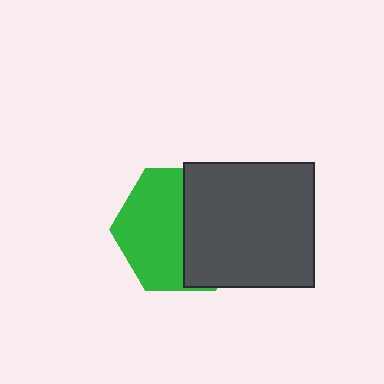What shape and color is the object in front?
The object in front is a dark gray rectangle.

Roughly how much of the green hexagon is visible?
About half of it is visible (roughly 54%).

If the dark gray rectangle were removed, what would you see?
You would see the complete green hexagon.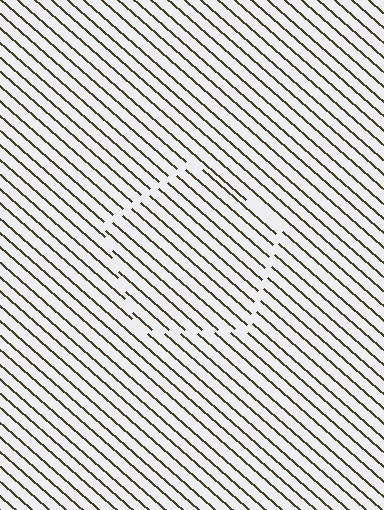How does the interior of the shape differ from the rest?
The interior of the shape contains the same grating, shifted by half a period — the contour is defined by the phase discontinuity where line-ends from the inner and outer gratings abut.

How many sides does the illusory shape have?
5 sides — the line-ends trace a pentagon.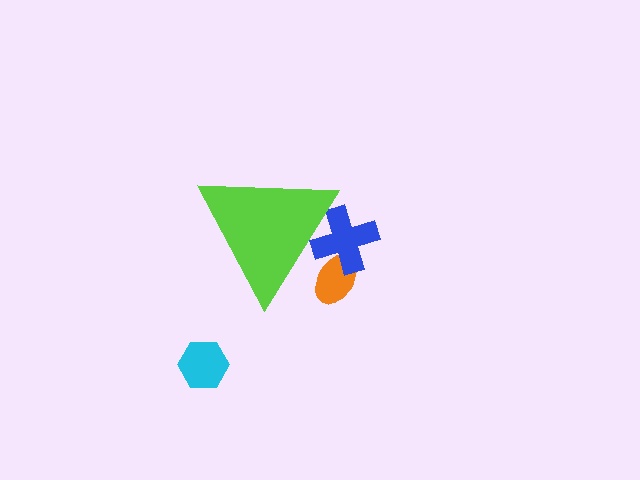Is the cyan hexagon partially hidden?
No, the cyan hexagon is fully visible.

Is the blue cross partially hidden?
Yes, the blue cross is partially hidden behind the lime triangle.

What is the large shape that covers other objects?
A lime triangle.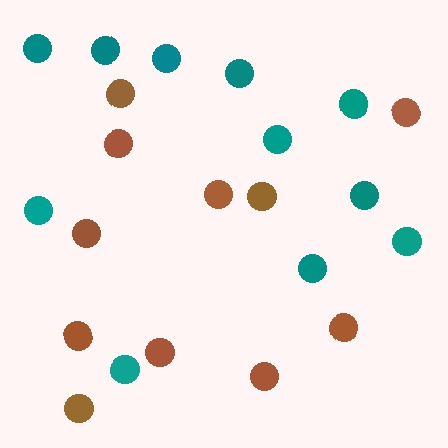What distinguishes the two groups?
There are 2 groups: one group of teal circles (11) and one group of brown circles (11).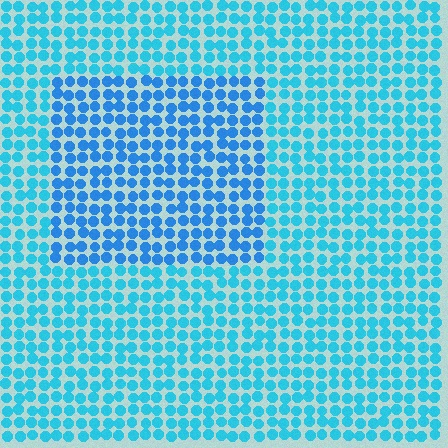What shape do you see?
I see a rectangle.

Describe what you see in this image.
The image is filled with small cyan elements in a uniform arrangement. A rectangle-shaped region is visible where the elements are tinted to a slightly different hue, forming a subtle color boundary.